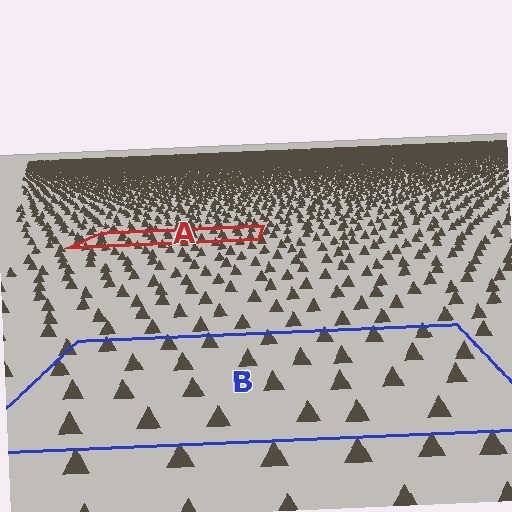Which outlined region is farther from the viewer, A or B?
Region A is farther from the viewer — the texture elements inside it appear smaller and more densely packed.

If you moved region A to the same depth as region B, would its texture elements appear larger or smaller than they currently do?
They would appear larger. At a closer depth, the same texture elements are projected at a bigger on-screen size.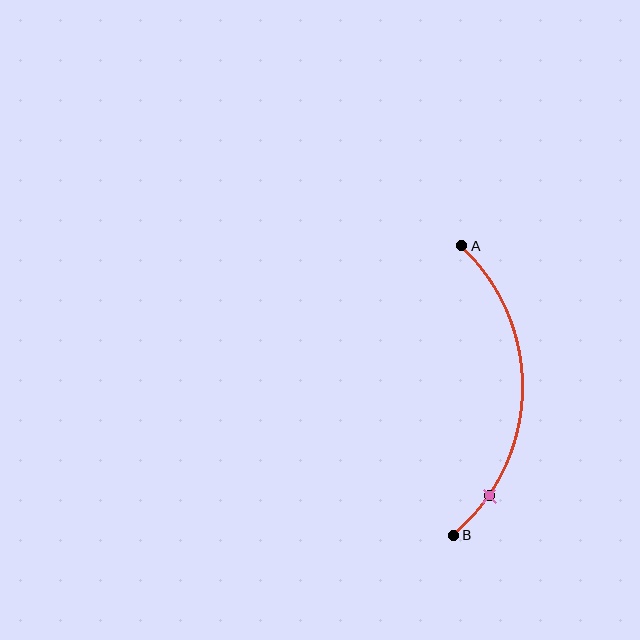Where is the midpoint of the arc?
The arc midpoint is the point on the curve farthest from the straight line joining A and B. It sits to the right of that line.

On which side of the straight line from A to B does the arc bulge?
The arc bulges to the right of the straight line connecting A and B.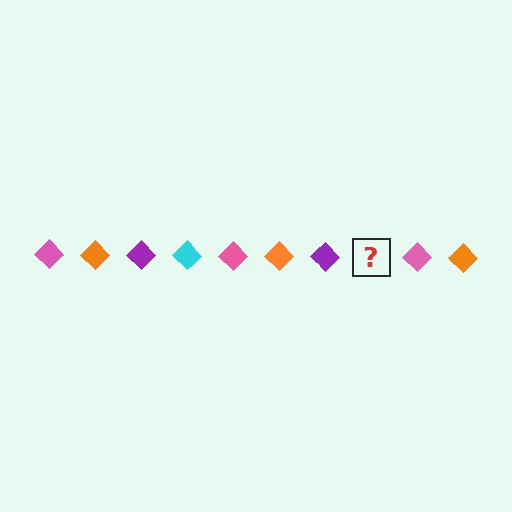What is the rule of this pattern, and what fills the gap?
The rule is that the pattern cycles through pink, orange, purple, cyan diamonds. The gap should be filled with a cyan diamond.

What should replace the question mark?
The question mark should be replaced with a cyan diamond.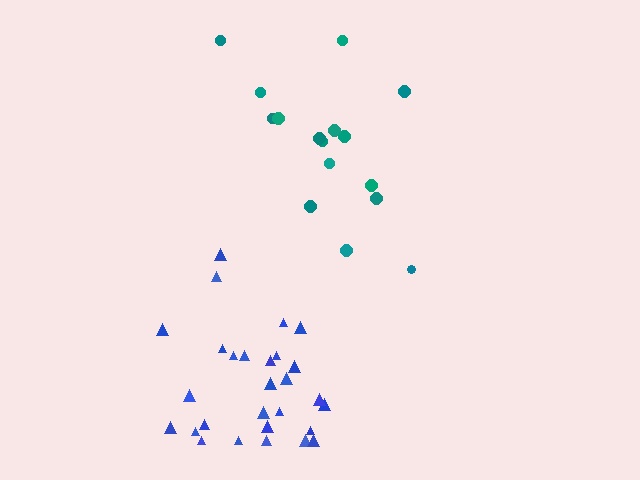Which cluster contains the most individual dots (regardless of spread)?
Blue (28).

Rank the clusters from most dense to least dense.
blue, teal.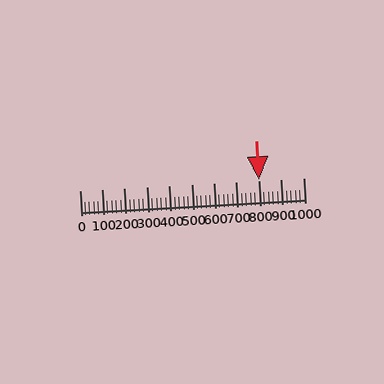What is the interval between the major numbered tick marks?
The major tick marks are spaced 100 units apart.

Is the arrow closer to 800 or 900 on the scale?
The arrow is closer to 800.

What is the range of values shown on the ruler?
The ruler shows values from 0 to 1000.